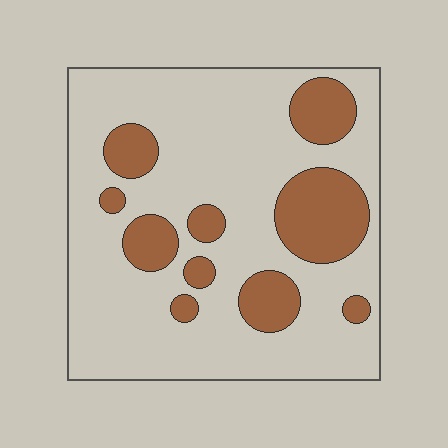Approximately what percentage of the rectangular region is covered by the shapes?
Approximately 25%.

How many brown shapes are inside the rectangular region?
10.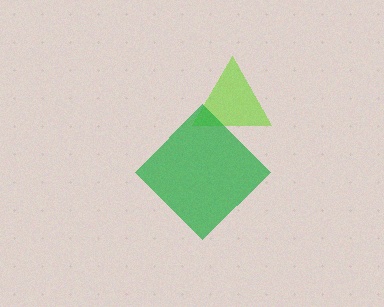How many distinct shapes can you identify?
There are 2 distinct shapes: a lime triangle, a green diamond.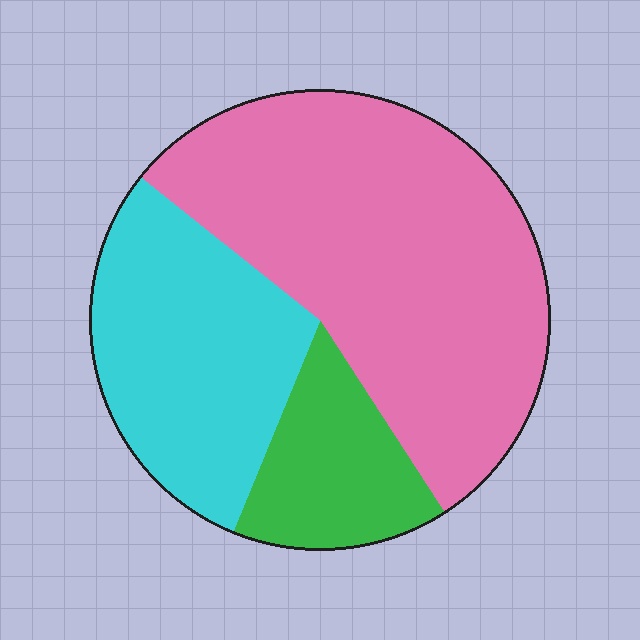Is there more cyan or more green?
Cyan.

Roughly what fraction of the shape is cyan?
Cyan takes up between a sixth and a third of the shape.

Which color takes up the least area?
Green, at roughly 15%.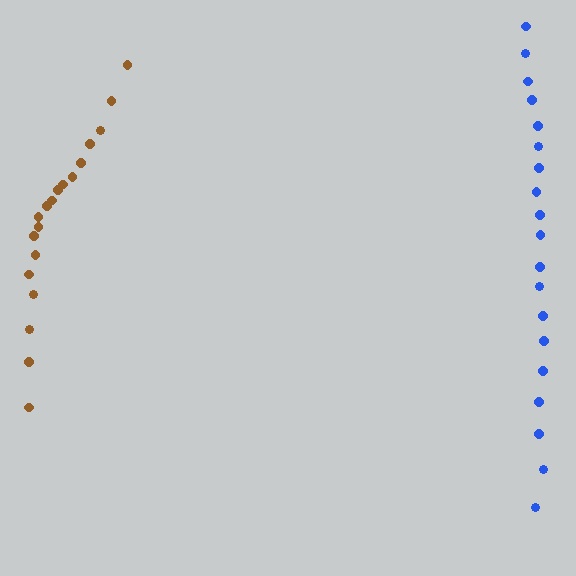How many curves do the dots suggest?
There are 2 distinct paths.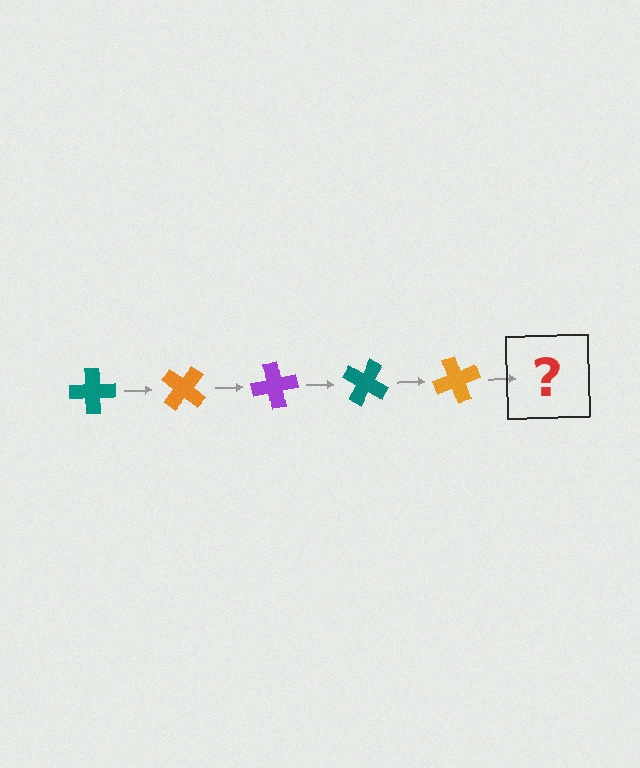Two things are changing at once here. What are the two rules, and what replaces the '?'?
The two rules are that it rotates 40 degrees each step and the color cycles through teal, orange, and purple. The '?' should be a purple cross, rotated 200 degrees from the start.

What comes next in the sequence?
The next element should be a purple cross, rotated 200 degrees from the start.